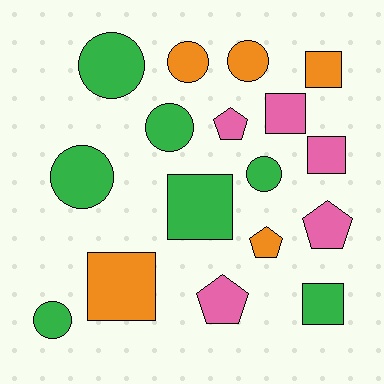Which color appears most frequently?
Green, with 7 objects.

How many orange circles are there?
There are 2 orange circles.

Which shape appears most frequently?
Circle, with 7 objects.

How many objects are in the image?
There are 17 objects.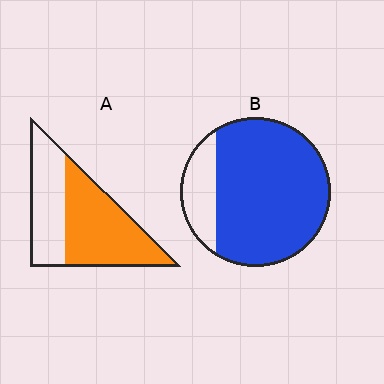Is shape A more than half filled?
Yes.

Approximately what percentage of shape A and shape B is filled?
A is approximately 60% and B is approximately 80%.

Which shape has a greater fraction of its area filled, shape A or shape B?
Shape B.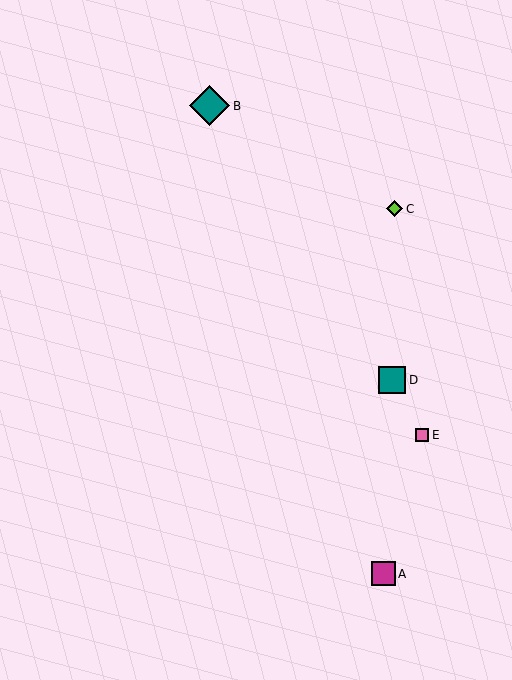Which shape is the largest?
The teal diamond (labeled B) is the largest.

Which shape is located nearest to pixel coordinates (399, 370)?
The teal square (labeled D) at (392, 380) is nearest to that location.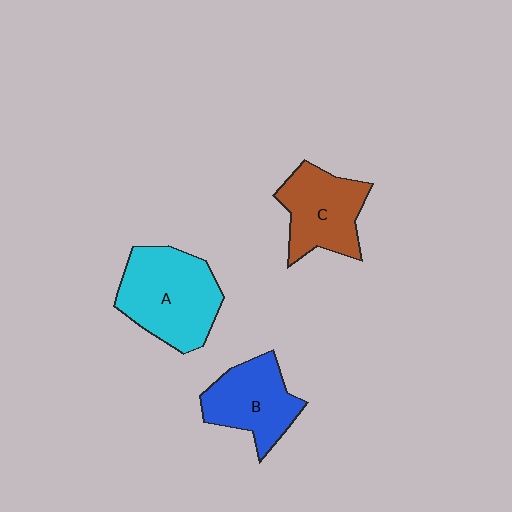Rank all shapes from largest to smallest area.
From largest to smallest: A (cyan), C (brown), B (blue).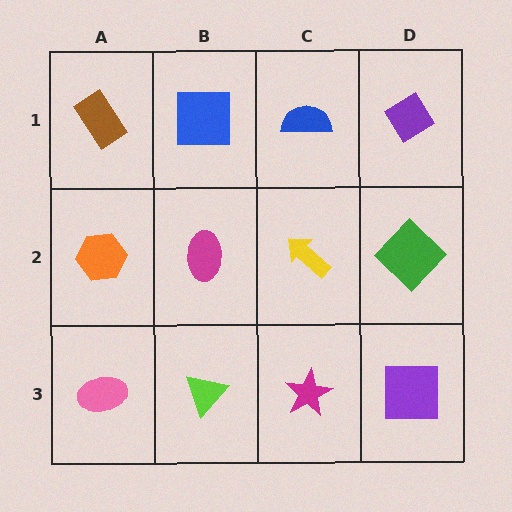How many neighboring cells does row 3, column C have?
3.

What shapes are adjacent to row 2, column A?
A brown rectangle (row 1, column A), a pink ellipse (row 3, column A), a magenta ellipse (row 2, column B).